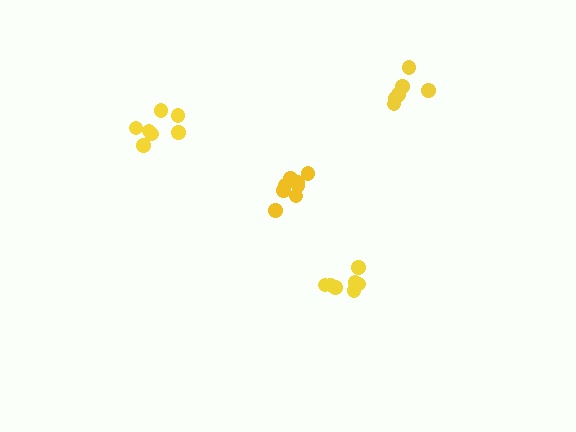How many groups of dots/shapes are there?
There are 4 groups.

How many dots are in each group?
Group 1: 7 dots, Group 2: 6 dots, Group 3: 8 dots, Group 4: 7 dots (28 total).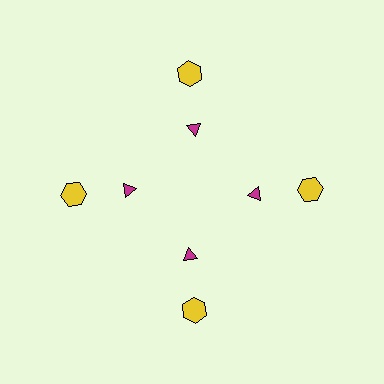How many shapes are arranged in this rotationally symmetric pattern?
There are 8 shapes, arranged in 4 groups of 2.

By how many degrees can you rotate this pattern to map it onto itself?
The pattern maps onto itself every 90 degrees of rotation.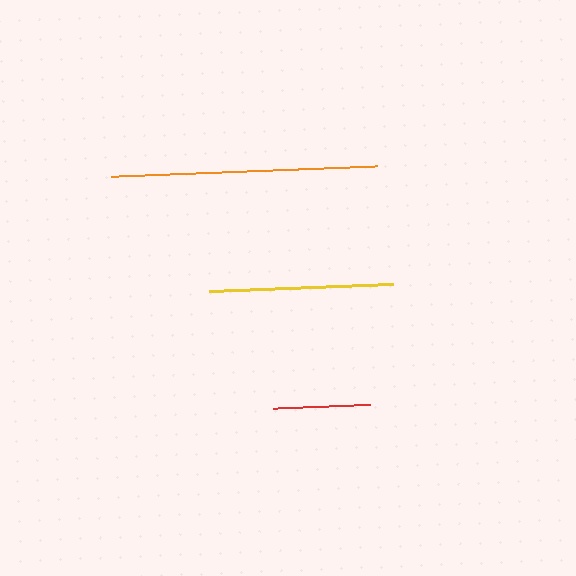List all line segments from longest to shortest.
From longest to shortest: orange, yellow, red.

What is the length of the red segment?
The red segment is approximately 97 pixels long.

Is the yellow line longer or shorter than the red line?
The yellow line is longer than the red line.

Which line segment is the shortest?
The red line is the shortest at approximately 97 pixels.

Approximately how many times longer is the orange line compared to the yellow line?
The orange line is approximately 1.4 times the length of the yellow line.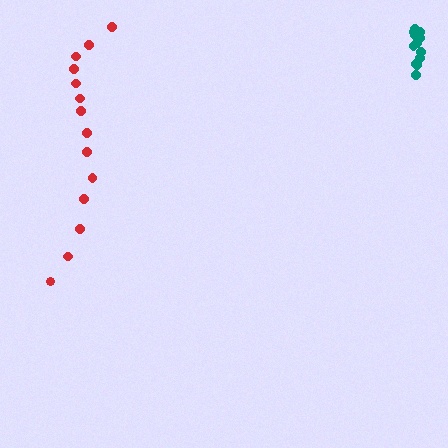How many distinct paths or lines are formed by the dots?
There are 2 distinct paths.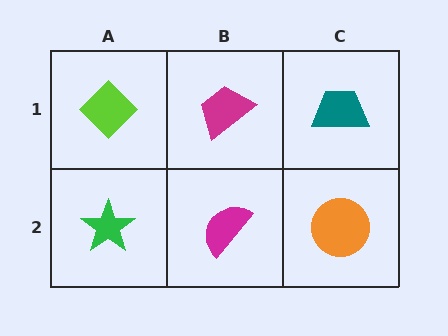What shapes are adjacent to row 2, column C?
A teal trapezoid (row 1, column C), a magenta semicircle (row 2, column B).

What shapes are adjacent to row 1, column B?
A magenta semicircle (row 2, column B), a lime diamond (row 1, column A), a teal trapezoid (row 1, column C).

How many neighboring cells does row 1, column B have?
3.